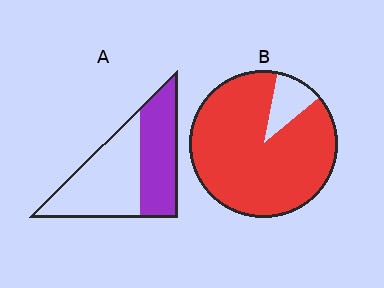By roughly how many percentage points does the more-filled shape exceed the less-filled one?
By roughly 45 percentage points (B over A).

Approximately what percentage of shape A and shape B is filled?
A is approximately 45% and B is approximately 90%.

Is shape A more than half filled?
No.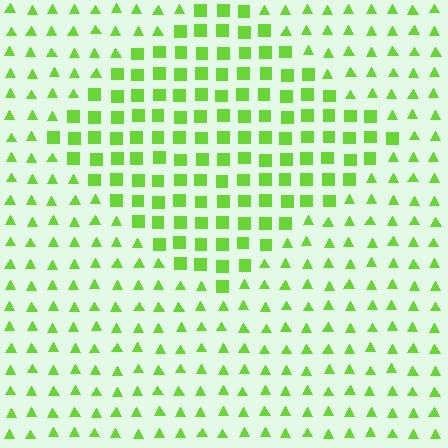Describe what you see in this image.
The image is filled with small lime elements arranged in a uniform grid. A diamond-shaped region contains squares, while the surrounding area contains triangles. The boundary is defined purely by the change in element shape.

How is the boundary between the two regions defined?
The boundary is defined by a change in element shape: squares inside vs. triangles outside. All elements share the same color and spacing.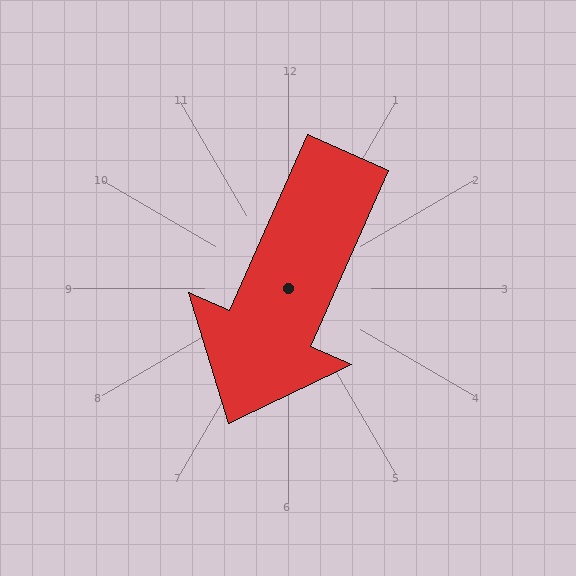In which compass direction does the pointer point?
Southwest.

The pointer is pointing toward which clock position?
Roughly 7 o'clock.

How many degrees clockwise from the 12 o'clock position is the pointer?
Approximately 204 degrees.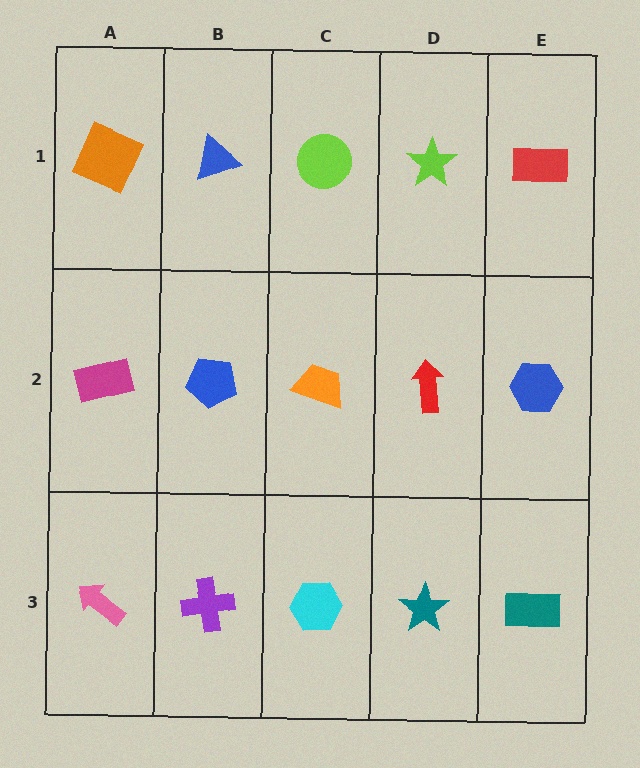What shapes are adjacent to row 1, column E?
A blue hexagon (row 2, column E), a lime star (row 1, column D).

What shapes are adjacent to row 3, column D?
A red arrow (row 2, column D), a cyan hexagon (row 3, column C), a teal rectangle (row 3, column E).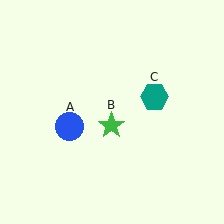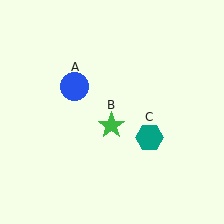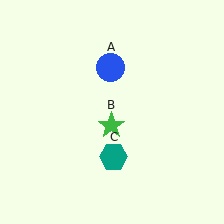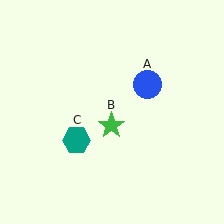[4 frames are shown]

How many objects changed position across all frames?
2 objects changed position: blue circle (object A), teal hexagon (object C).